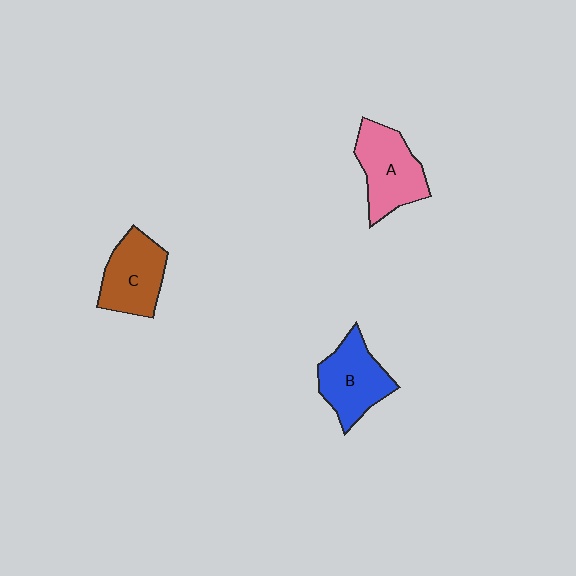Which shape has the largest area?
Shape A (pink).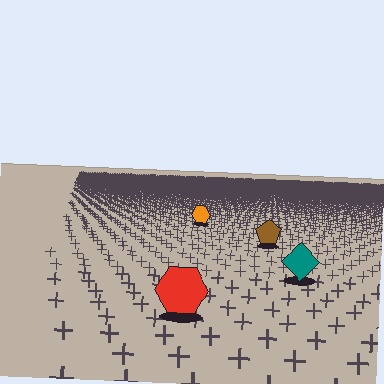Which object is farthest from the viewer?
The orange hexagon is farthest from the viewer. It appears smaller and the ground texture around it is denser.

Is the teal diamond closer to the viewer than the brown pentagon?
Yes. The teal diamond is closer — you can tell from the texture gradient: the ground texture is coarser near it.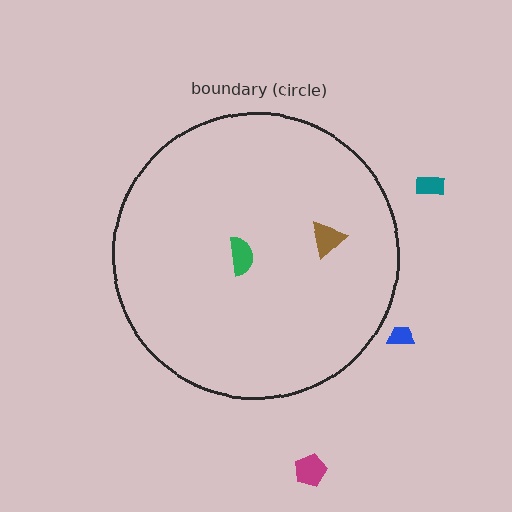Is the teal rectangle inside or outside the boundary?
Outside.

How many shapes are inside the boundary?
2 inside, 3 outside.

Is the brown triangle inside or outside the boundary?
Inside.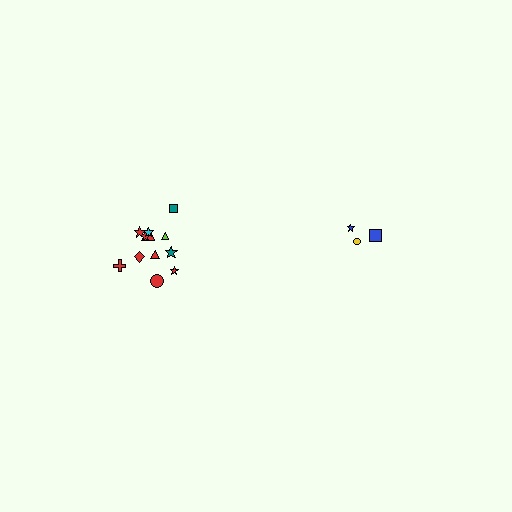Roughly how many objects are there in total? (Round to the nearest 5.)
Roughly 15 objects in total.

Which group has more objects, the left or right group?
The left group.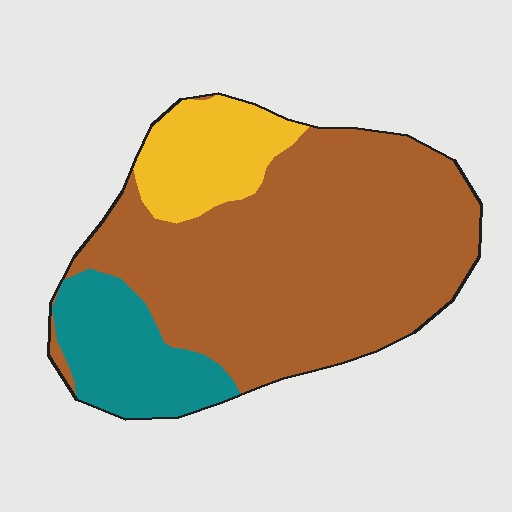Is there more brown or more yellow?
Brown.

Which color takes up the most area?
Brown, at roughly 70%.